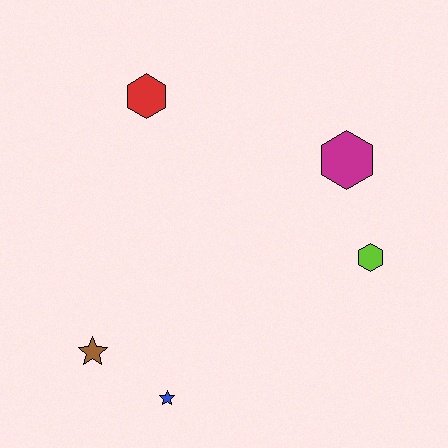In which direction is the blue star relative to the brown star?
The blue star is to the right of the brown star.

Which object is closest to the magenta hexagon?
The lime hexagon is closest to the magenta hexagon.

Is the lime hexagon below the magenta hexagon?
Yes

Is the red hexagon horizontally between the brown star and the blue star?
Yes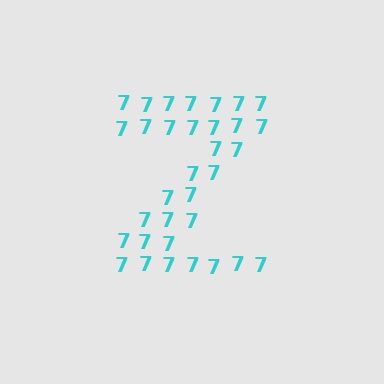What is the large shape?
The large shape is the letter Z.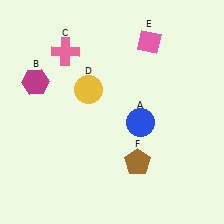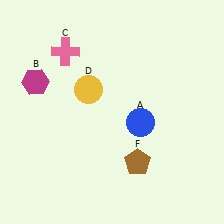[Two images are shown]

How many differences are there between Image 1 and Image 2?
There is 1 difference between the two images.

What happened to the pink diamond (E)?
The pink diamond (E) was removed in Image 2. It was in the top-right area of Image 1.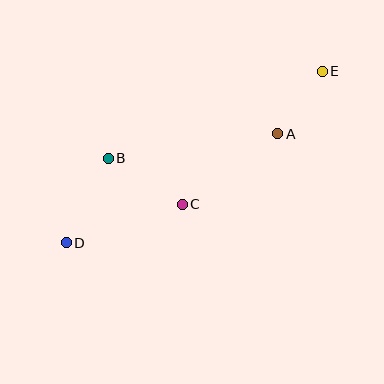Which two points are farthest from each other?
Points D and E are farthest from each other.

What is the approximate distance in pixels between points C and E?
The distance between C and E is approximately 193 pixels.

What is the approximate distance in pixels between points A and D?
The distance between A and D is approximately 238 pixels.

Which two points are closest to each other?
Points A and E are closest to each other.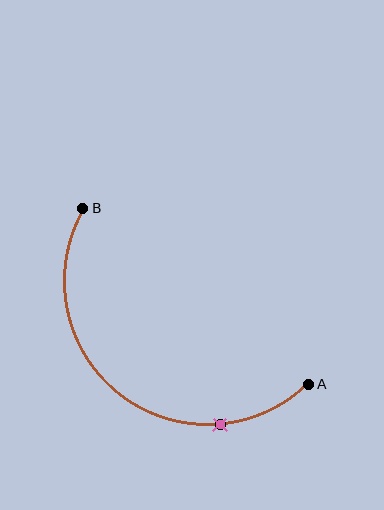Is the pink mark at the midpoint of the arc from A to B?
No. The pink mark lies on the arc but is closer to endpoint A. The arc midpoint would be at the point on the curve equidistant along the arc from both A and B.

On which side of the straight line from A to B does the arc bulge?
The arc bulges below and to the left of the straight line connecting A and B.